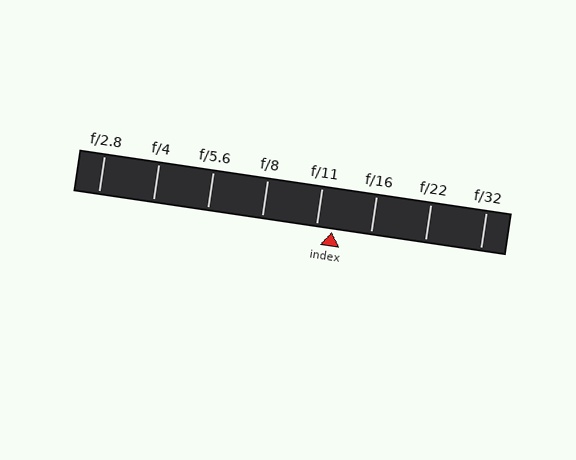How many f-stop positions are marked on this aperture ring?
There are 8 f-stop positions marked.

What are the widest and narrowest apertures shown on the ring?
The widest aperture shown is f/2.8 and the narrowest is f/32.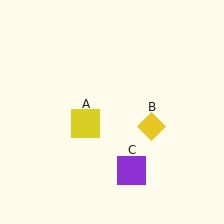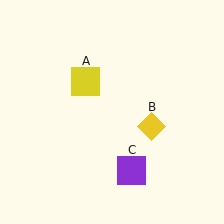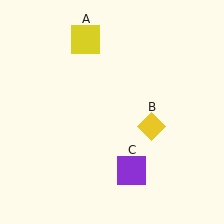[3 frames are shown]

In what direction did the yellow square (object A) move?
The yellow square (object A) moved up.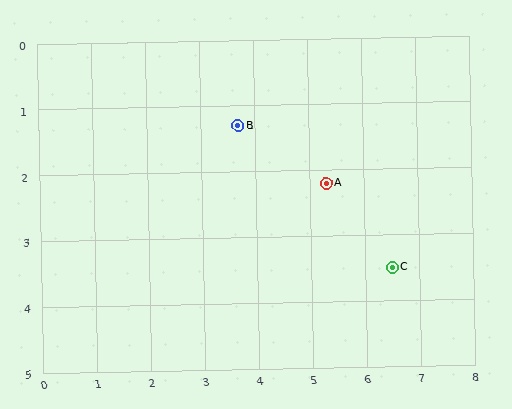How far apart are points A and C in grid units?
Points A and C are about 1.8 grid units apart.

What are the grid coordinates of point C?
Point C is at approximately (6.5, 3.5).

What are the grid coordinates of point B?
Point B is at approximately (3.7, 1.3).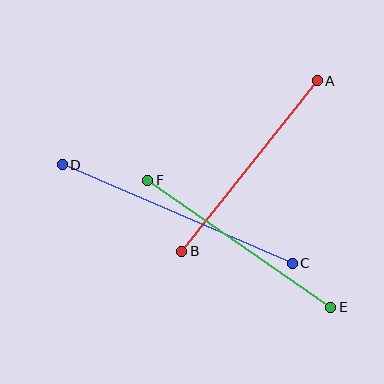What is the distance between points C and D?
The distance is approximately 250 pixels.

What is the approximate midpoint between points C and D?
The midpoint is at approximately (177, 214) pixels.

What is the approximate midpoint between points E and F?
The midpoint is at approximately (239, 244) pixels.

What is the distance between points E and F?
The distance is approximately 223 pixels.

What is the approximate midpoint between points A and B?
The midpoint is at approximately (249, 166) pixels.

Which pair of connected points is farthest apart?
Points C and D are farthest apart.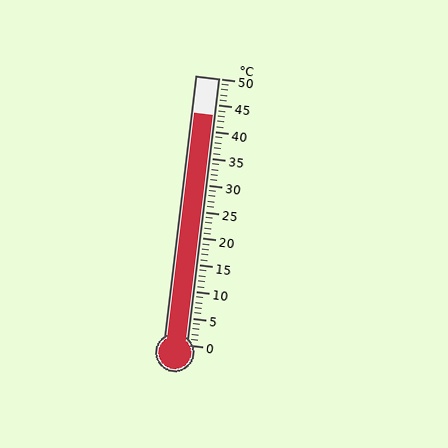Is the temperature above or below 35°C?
The temperature is above 35°C.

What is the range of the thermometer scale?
The thermometer scale ranges from 0°C to 50°C.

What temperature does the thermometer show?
The thermometer shows approximately 43°C.